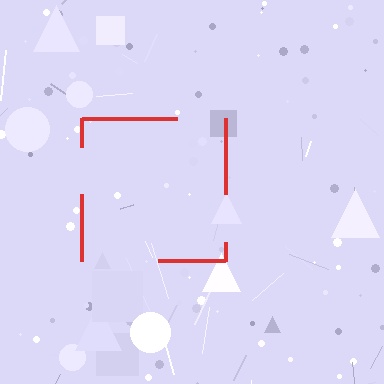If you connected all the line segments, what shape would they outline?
They would outline a square.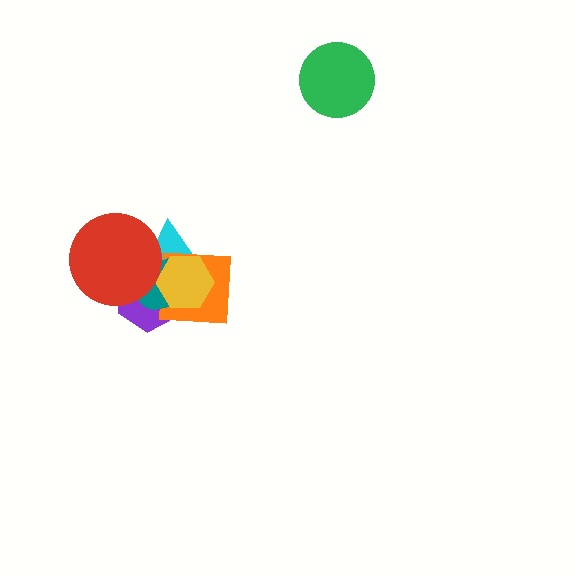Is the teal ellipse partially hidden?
Yes, it is partially covered by another shape.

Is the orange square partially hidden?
Yes, it is partially covered by another shape.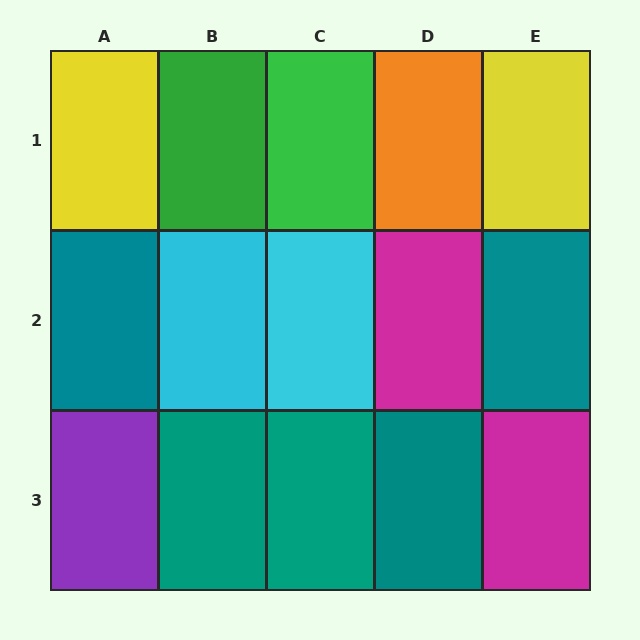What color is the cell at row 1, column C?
Green.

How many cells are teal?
5 cells are teal.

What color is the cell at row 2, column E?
Teal.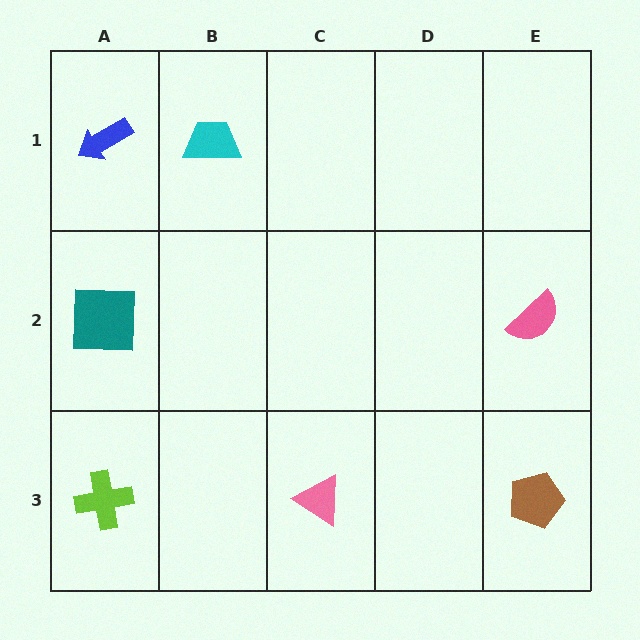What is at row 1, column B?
A cyan trapezoid.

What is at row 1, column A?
A blue arrow.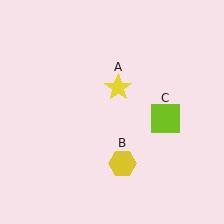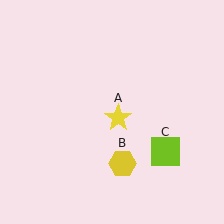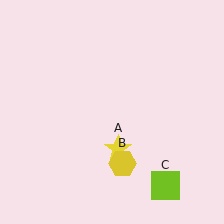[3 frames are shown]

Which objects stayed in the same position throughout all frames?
Yellow hexagon (object B) remained stationary.